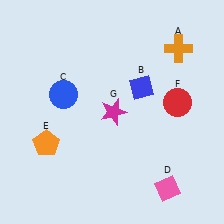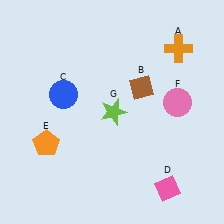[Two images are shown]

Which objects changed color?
B changed from blue to brown. F changed from red to pink. G changed from magenta to lime.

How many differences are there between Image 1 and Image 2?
There are 3 differences between the two images.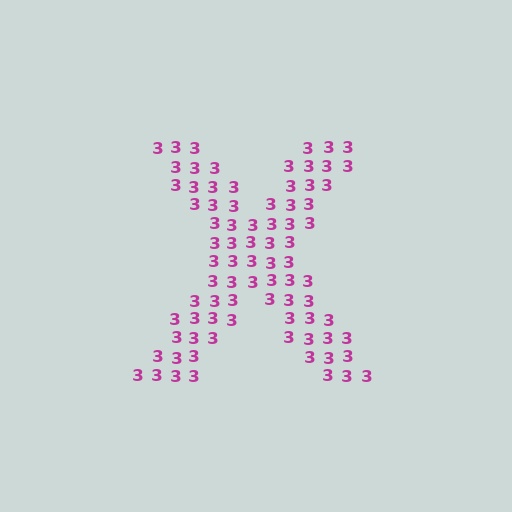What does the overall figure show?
The overall figure shows the letter X.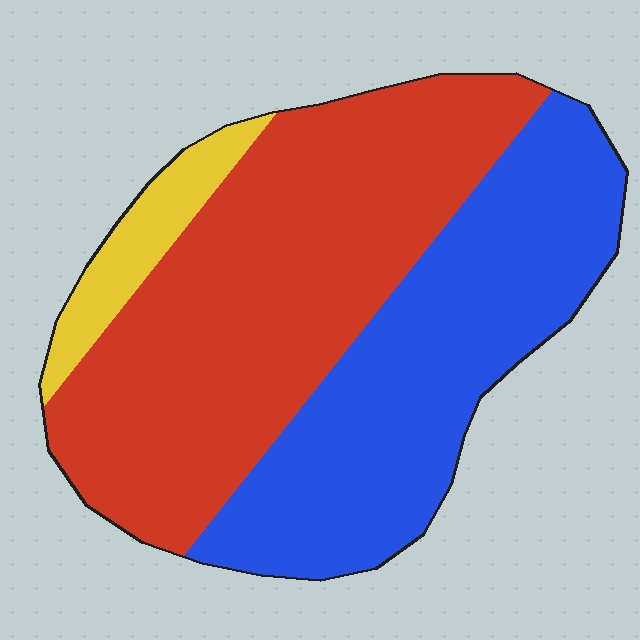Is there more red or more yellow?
Red.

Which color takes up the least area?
Yellow, at roughly 10%.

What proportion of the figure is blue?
Blue covers roughly 40% of the figure.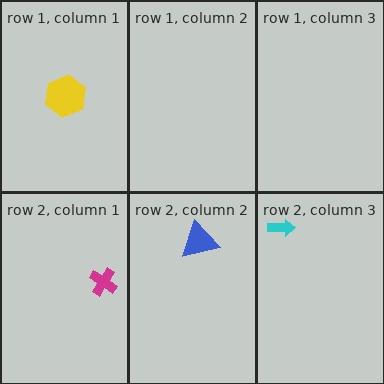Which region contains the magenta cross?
The row 2, column 1 region.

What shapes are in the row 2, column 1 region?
The magenta cross.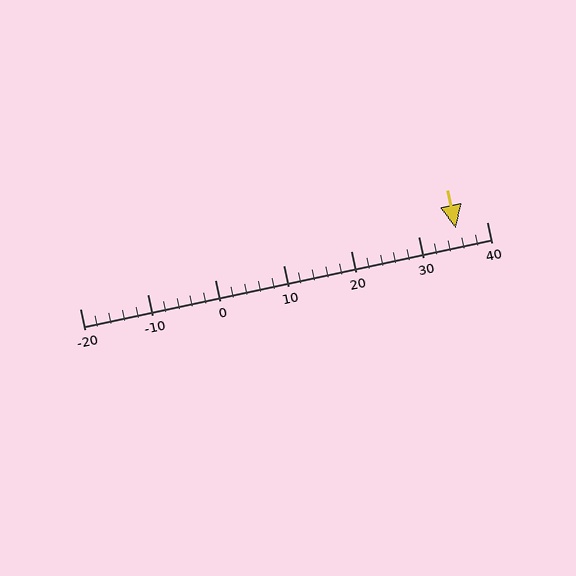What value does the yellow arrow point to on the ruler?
The yellow arrow points to approximately 35.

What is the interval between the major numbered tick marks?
The major tick marks are spaced 10 units apart.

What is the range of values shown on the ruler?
The ruler shows values from -20 to 40.